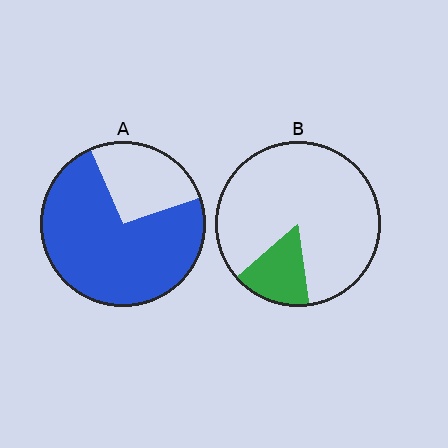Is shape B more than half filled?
No.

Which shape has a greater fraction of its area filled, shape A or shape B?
Shape A.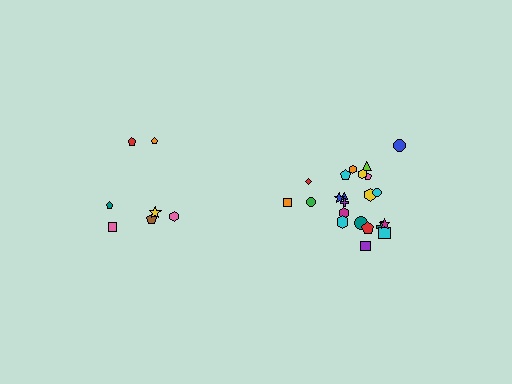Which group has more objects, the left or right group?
The right group.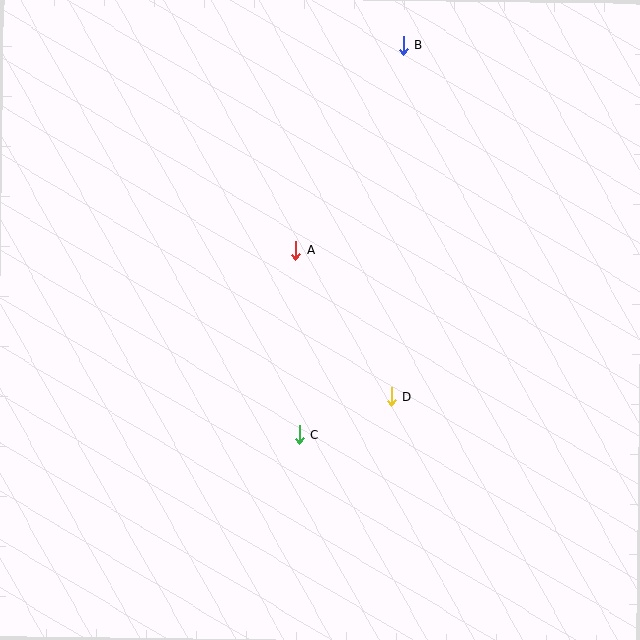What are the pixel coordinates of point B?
Point B is at (404, 45).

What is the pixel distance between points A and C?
The distance between A and C is 184 pixels.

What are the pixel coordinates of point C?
Point C is at (299, 434).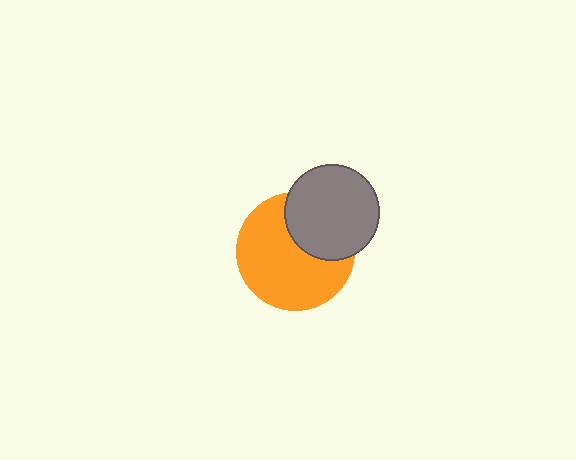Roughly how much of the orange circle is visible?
Most of it is visible (roughly 68%).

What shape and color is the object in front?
The object in front is a gray circle.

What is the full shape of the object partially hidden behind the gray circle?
The partially hidden object is an orange circle.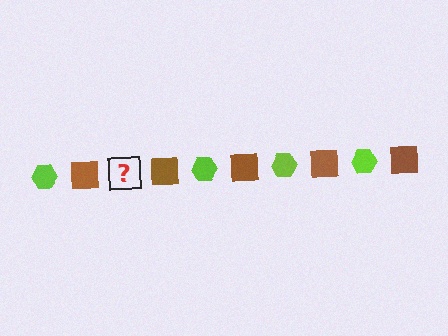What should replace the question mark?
The question mark should be replaced with a lime hexagon.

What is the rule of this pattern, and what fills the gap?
The rule is that the pattern alternates between lime hexagon and brown square. The gap should be filled with a lime hexagon.